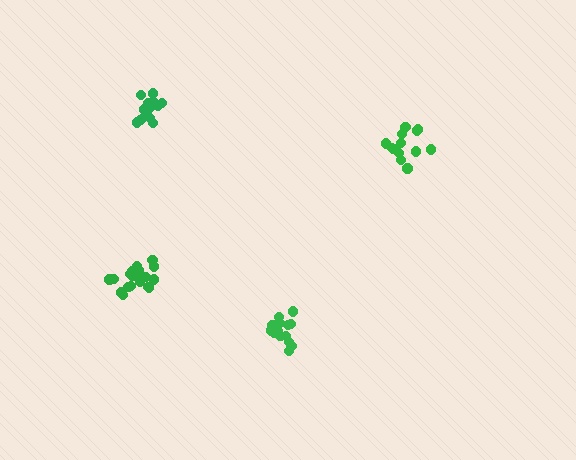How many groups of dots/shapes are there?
There are 4 groups.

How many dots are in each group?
Group 1: 15 dots, Group 2: 19 dots, Group 3: 14 dots, Group 4: 13 dots (61 total).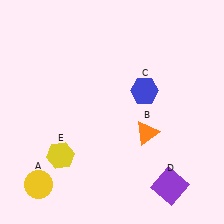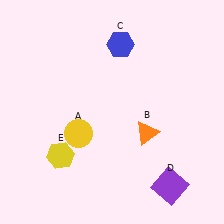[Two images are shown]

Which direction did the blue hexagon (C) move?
The blue hexagon (C) moved up.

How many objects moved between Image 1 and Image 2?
2 objects moved between the two images.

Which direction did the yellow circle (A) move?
The yellow circle (A) moved up.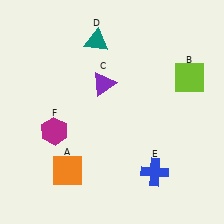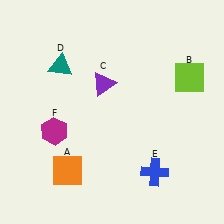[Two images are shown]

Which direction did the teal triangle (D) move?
The teal triangle (D) moved left.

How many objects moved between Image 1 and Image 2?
1 object moved between the two images.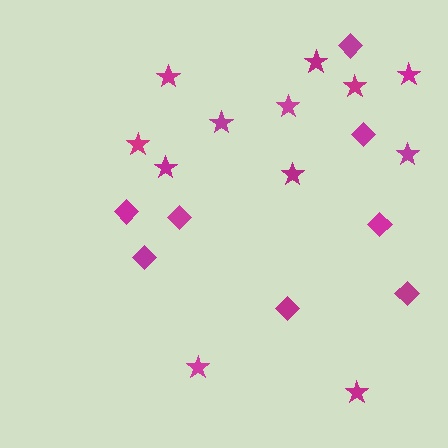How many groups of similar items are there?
There are 2 groups: one group of stars (12) and one group of diamonds (8).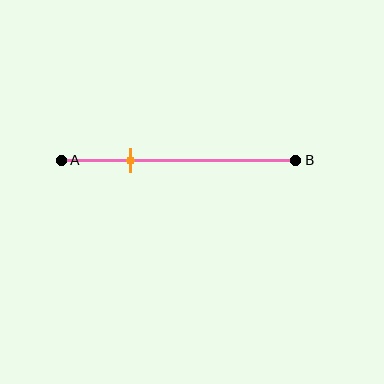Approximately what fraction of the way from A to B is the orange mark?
The orange mark is approximately 30% of the way from A to B.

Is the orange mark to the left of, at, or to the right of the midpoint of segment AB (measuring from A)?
The orange mark is to the left of the midpoint of segment AB.